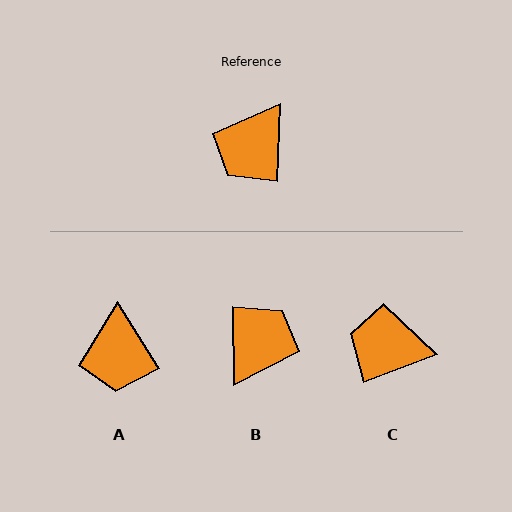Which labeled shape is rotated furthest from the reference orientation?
B, about 177 degrees away.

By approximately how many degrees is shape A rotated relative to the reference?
Approximately 35 degrees counter-clockwise.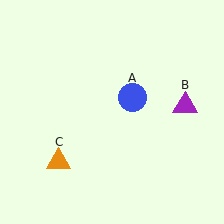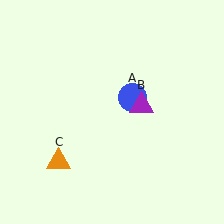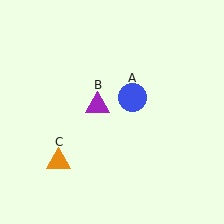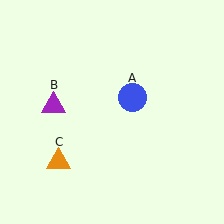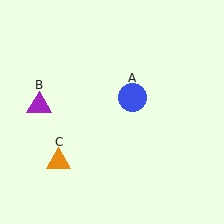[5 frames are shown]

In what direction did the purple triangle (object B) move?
The purple triangle (object B) moved left.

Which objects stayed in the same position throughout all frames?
Blue circle (object A) and orange triangle (object C) remained stationary.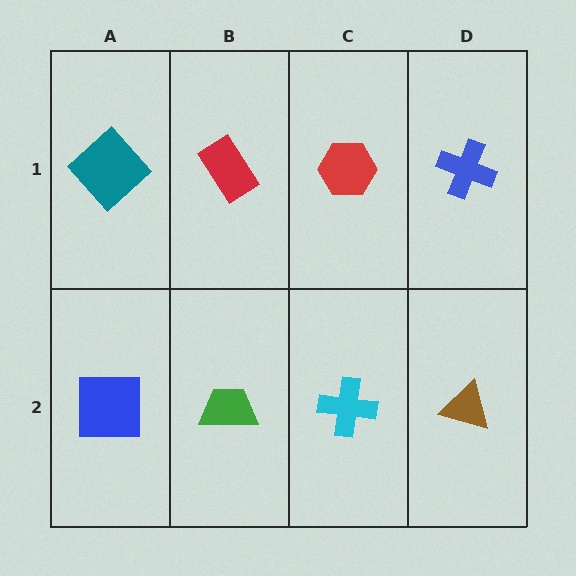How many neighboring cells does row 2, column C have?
3.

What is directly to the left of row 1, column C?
A red rectangle.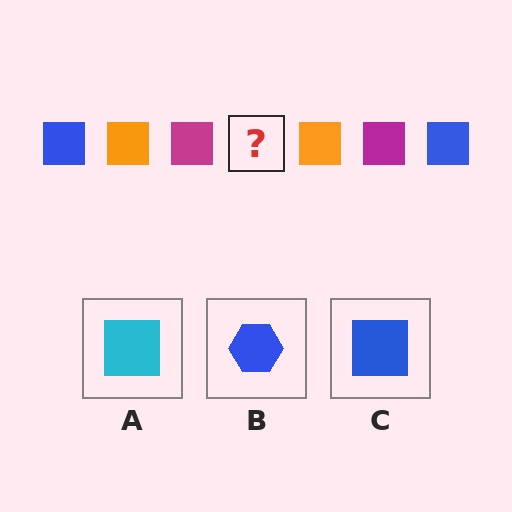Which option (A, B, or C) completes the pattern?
C.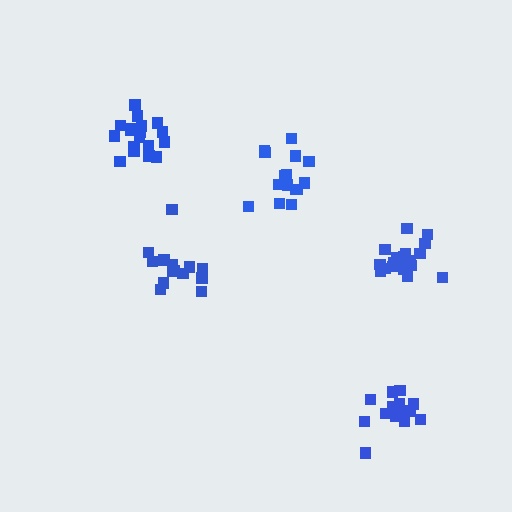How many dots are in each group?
Group 1: 19 dots, Group 2: 15 dots, Group 3: 15 dots, Group 4: 18 dots, Group 5: 14 dots (81 total).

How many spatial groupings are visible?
There are 5 spatial groupings.